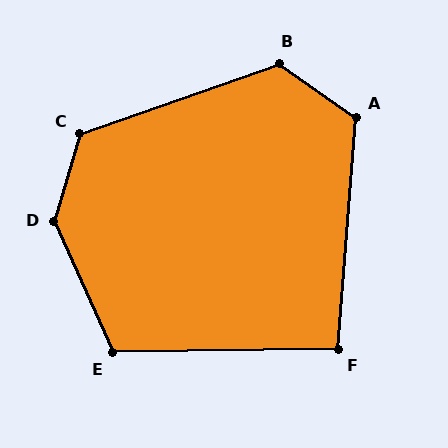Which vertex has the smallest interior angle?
F, at approximately 95 degrees.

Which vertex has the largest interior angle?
D, at approximately 139 degrees.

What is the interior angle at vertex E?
Approximately 113 degrees (obtuse).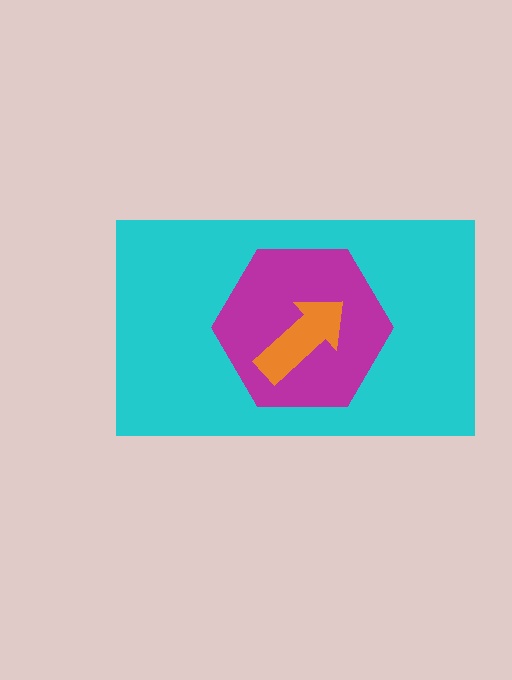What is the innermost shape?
The orange arrow.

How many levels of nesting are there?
3.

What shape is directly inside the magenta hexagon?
The orange arrow.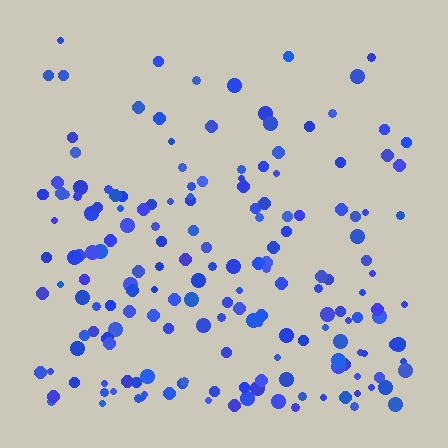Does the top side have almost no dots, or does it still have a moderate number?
Still a moderate number, just noticeably fewer than the bottom.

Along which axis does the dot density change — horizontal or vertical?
Vertical.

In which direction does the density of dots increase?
From top to bottom, with the bottom side densest.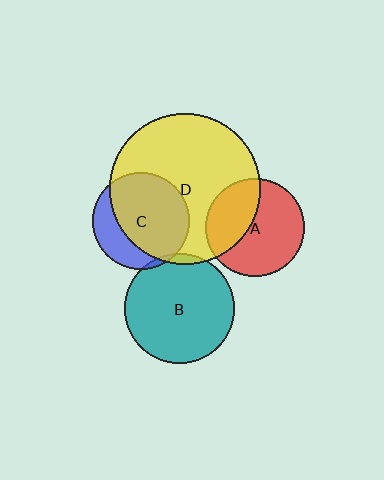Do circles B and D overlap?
Yes.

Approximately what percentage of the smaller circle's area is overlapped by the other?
Approximately 5%.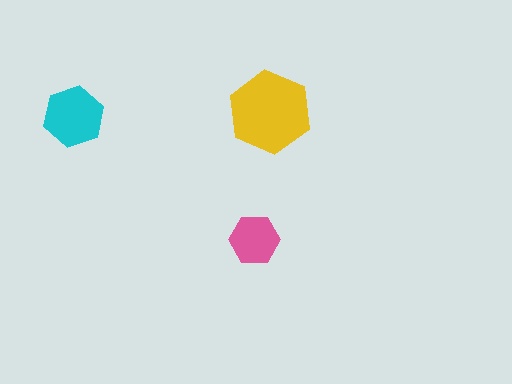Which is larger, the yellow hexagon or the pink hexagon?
The yellow one.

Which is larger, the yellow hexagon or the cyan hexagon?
The yellow one.